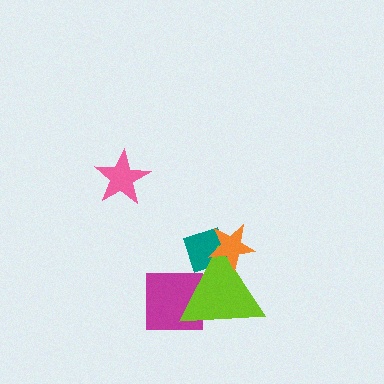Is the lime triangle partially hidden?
Yes, it is partially covered by another shape.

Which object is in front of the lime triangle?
The orange star is in front of the lime triangle.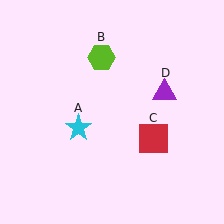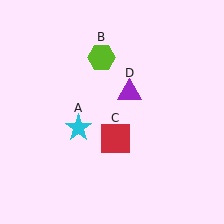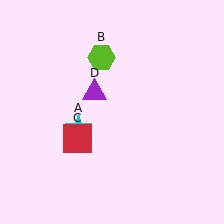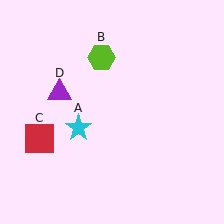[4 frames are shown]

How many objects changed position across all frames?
2 objects changed position: red square (object C), purple triangle (object D).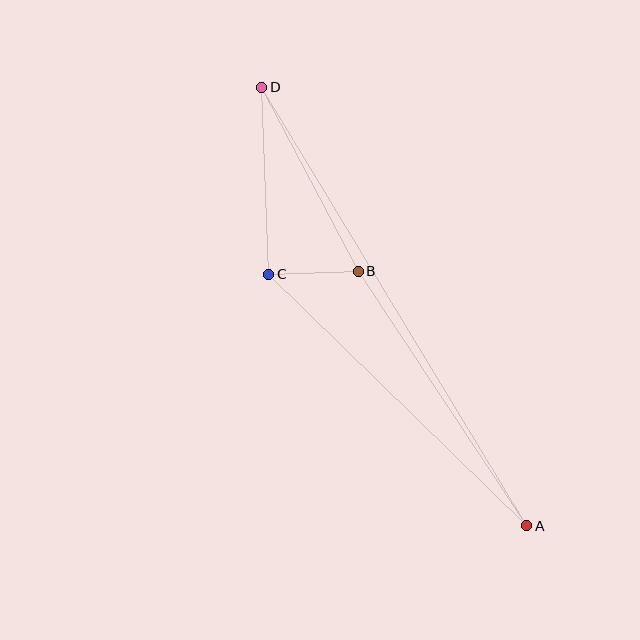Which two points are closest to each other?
Points B and C are closest to each other.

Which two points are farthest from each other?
Points A and D are farthest from each other.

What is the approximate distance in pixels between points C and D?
The distance between C and D is approximately 187 pixels.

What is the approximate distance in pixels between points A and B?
The distance between A and B is approximately 305 pixels.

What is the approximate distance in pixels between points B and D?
The distance between B and D is approximately 208 pixels.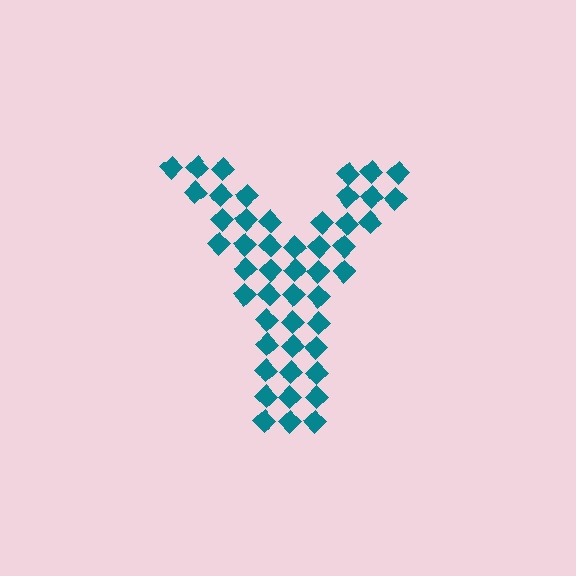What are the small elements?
The small elements are diamonds.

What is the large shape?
The large shape is the letter Y.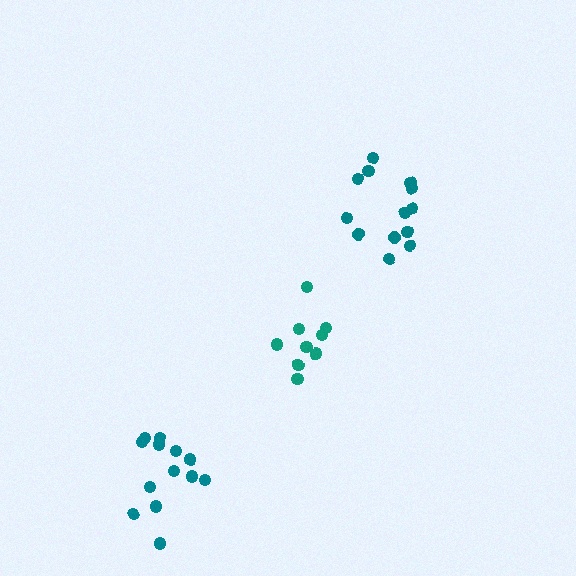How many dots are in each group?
Group 1: 13 dots, Group 2: 13 dots, Group 3: 9 dots (35 total).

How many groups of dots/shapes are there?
There are 3 groups.